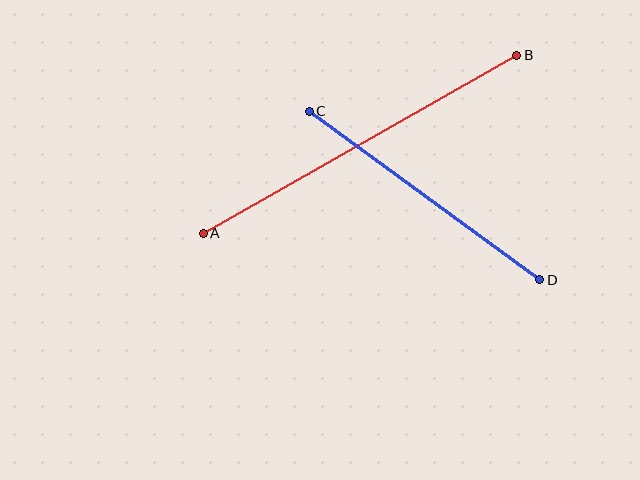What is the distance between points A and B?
The distance is approximately 360 pixels.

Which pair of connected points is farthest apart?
Points A and B are farthest apart.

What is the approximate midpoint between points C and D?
The midpoint is at approximately (424, 196) pixels.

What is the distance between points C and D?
The distance is approximately 286 pixels.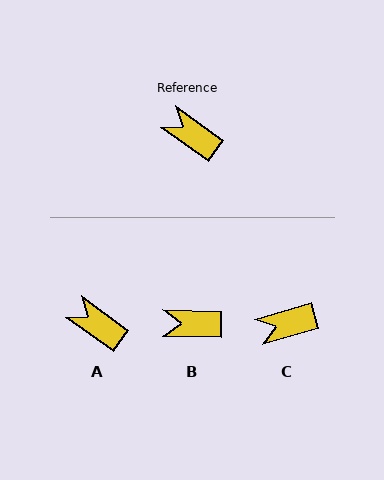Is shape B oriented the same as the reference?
No, it is off by about 34 degrees.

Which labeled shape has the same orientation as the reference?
A.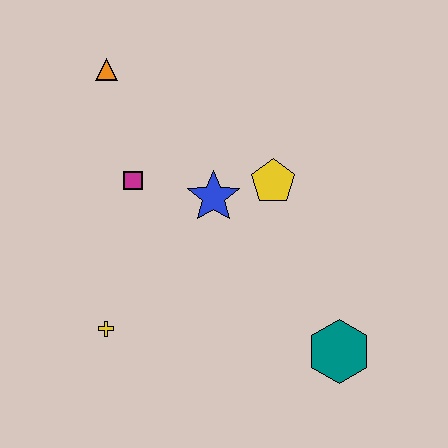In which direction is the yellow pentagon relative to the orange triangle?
The yellow pentagon is to the right of the orange triangle.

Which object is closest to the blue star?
The yellow pentagon is closest to the blue star.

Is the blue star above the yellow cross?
Yes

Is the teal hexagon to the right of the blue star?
Yes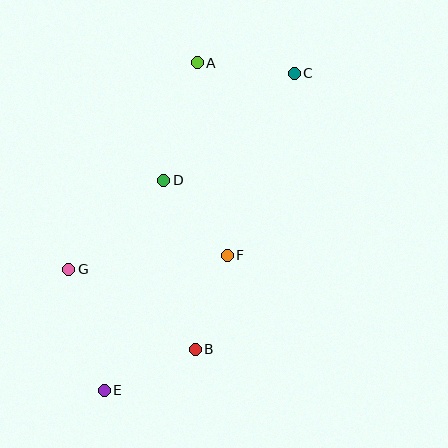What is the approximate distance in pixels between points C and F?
The distance between C and F is approximately 194 pixels.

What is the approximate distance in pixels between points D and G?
The distance between D and G is approximately 130 pixels.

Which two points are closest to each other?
Points A and C are closest to each other.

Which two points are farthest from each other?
Points C and E are farthest from each other.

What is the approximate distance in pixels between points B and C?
The distance between B and C is approximately 293 pixels.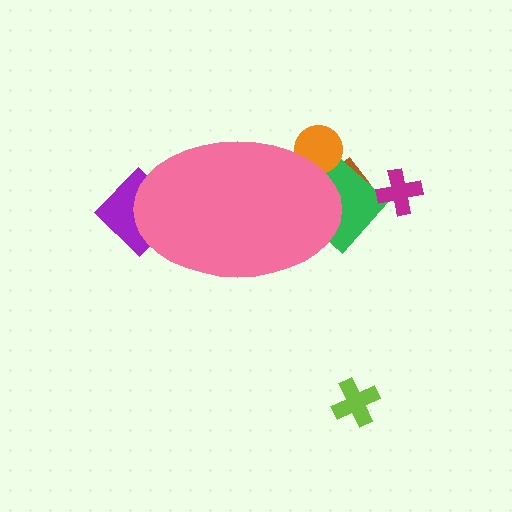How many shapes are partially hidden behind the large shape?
4 shapes are partially hidden.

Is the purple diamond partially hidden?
Yes, the purple diamond is partially hidden behind the pink ellipse.